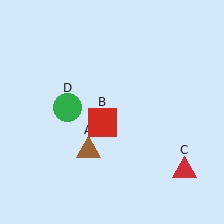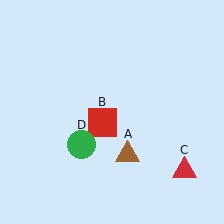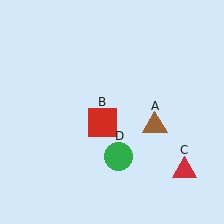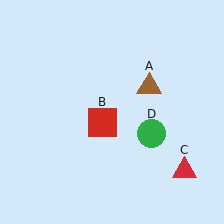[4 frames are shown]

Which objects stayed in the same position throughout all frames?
Red square (object B) and red triangle (object C) remained stationary.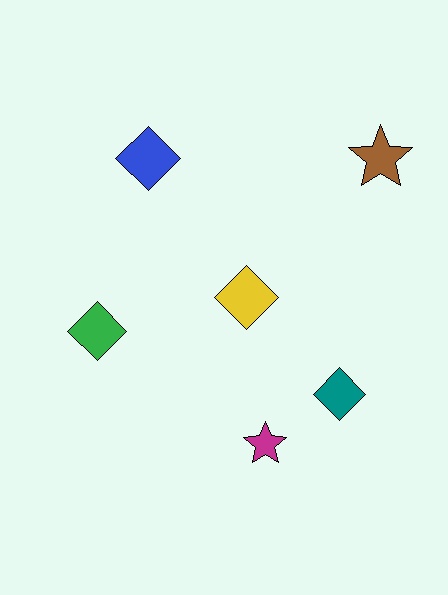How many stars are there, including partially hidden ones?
There are 2 stars.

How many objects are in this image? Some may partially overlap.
There are 6 objects.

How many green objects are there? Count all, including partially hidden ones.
There is 1 green object.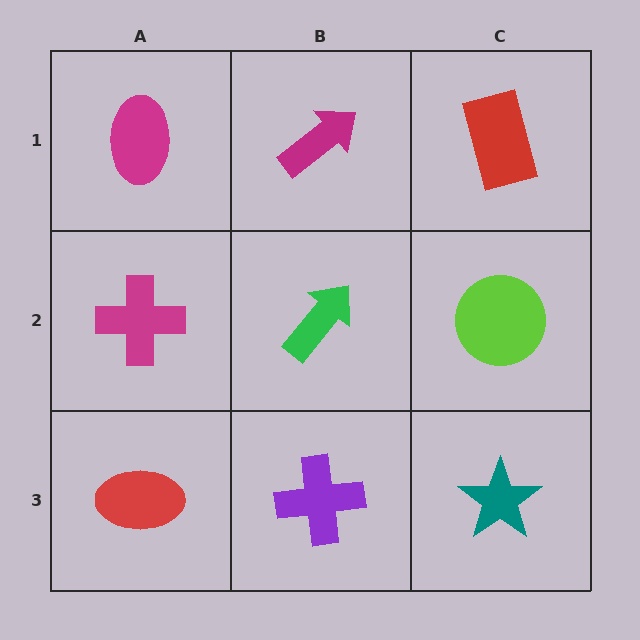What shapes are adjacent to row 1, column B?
A green arrow (row 2, column B), a magenta ellipse (row 1, column A), a red rectangle (row 1, column C).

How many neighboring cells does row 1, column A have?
2.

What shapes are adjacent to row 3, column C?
A lime circle (row 2, column C), a purple cross (row 3, column B).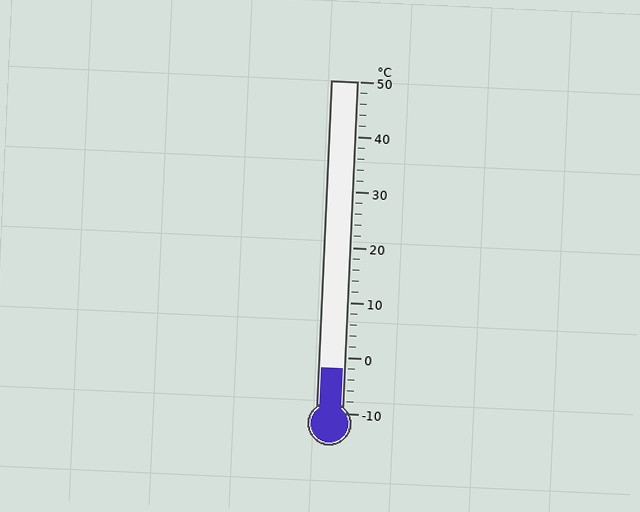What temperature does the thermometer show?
The thermometer shows approximately -2°C.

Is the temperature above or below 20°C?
The temperature is below 20°C.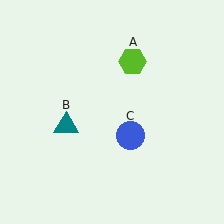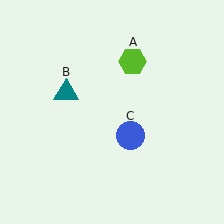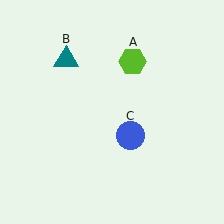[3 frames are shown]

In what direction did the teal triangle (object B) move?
The teal triangle (object B) moved up.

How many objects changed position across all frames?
1 object changed position: teal triangle (object B).